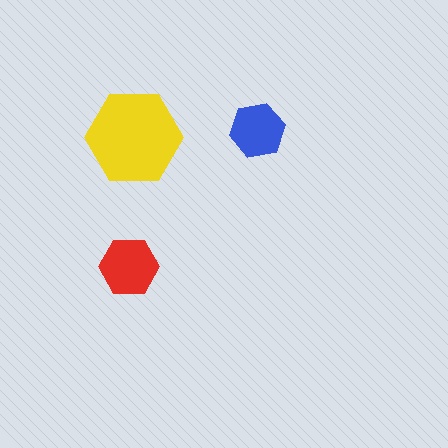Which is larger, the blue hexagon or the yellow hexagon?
The yellow one.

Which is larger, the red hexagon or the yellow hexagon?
The yellow one.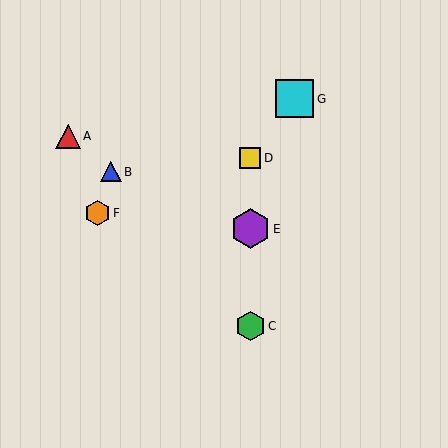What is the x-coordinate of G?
Object G is at x≈295.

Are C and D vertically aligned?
Yes, both are at x≈250.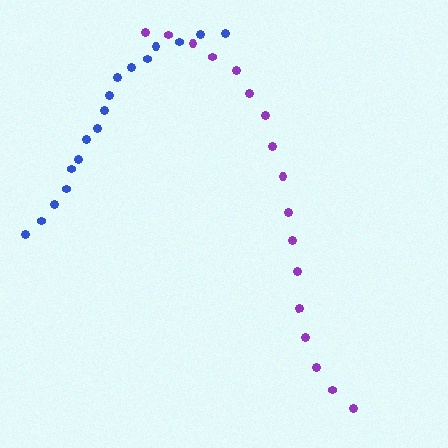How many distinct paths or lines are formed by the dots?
There are 2 distinct paths.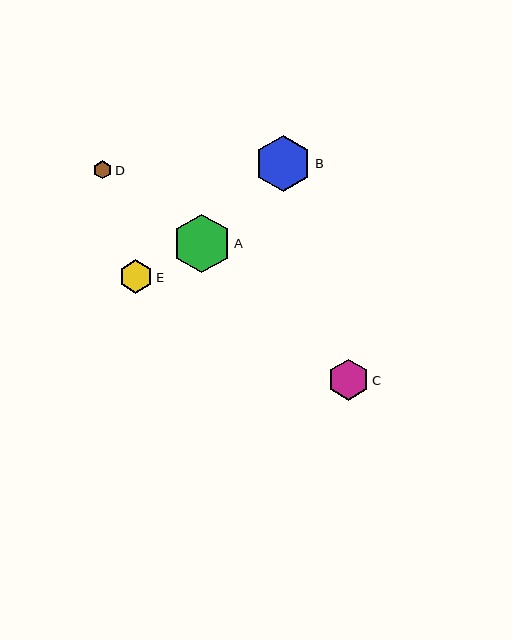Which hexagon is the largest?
Hexagon A is the largest with a size of approximately 58 pixels.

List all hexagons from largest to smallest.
From largest to smallest: A, B, C, E, D.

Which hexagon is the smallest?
Hexagon D is the smallest with a size of approximately 18 pixels.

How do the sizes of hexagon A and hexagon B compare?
Hexagon A and hexagon B are approximately the same size.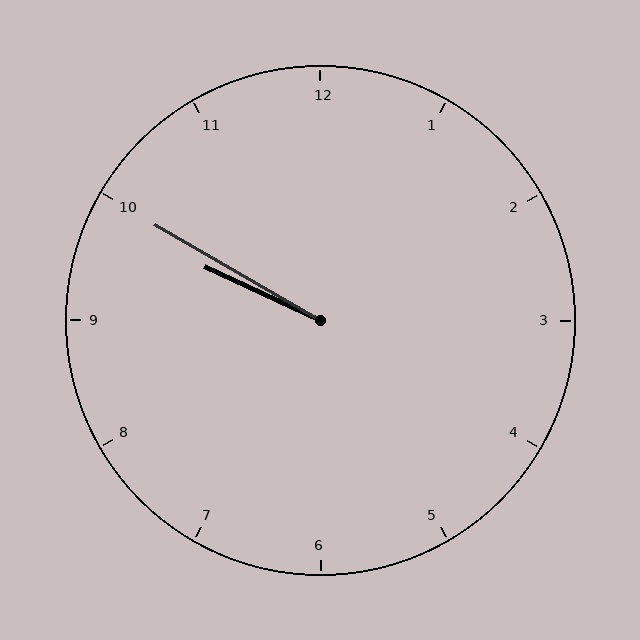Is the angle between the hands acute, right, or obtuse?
It is acute.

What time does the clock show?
9:50.